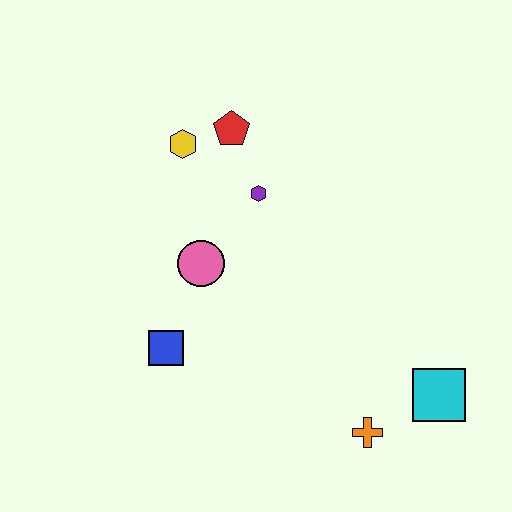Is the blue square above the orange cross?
Yes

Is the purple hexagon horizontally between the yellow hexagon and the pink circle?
No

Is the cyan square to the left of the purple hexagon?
No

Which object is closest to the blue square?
The pink circle is closest to the blue square.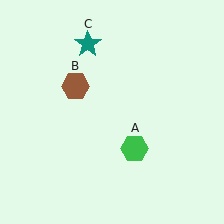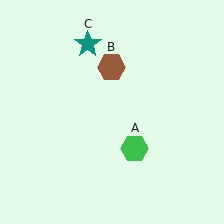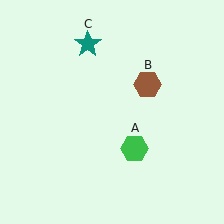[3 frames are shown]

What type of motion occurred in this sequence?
The brown hexagon (object B) rotated clockwise around the center of the scene.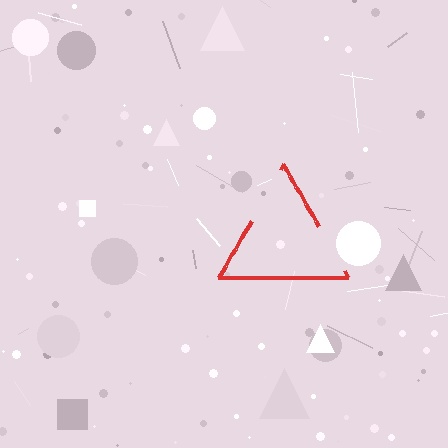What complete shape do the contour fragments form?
The contour fragments form a triangle.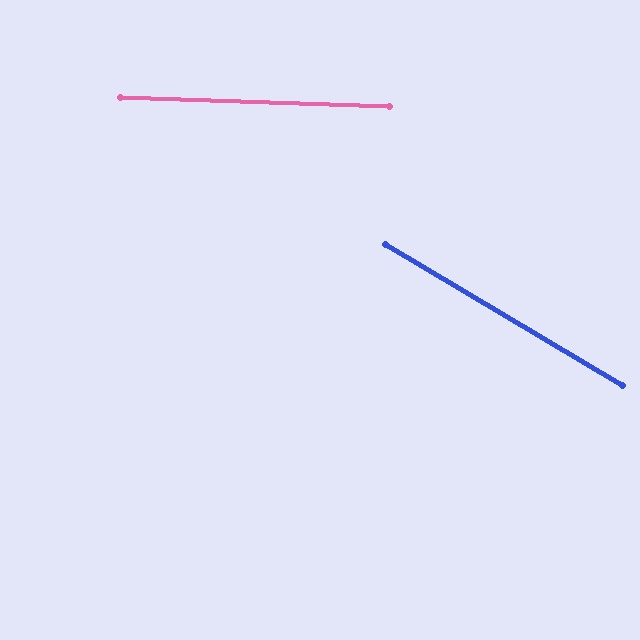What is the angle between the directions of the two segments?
Approximately 29 degrees.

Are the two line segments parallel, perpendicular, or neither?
Neither parallel nor perpendicular — they differ by about 29°.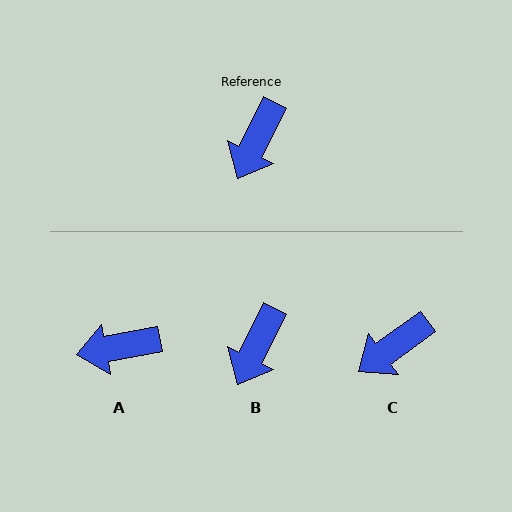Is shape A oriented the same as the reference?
No, it is off by about 53 degrees.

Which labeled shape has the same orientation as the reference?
B.